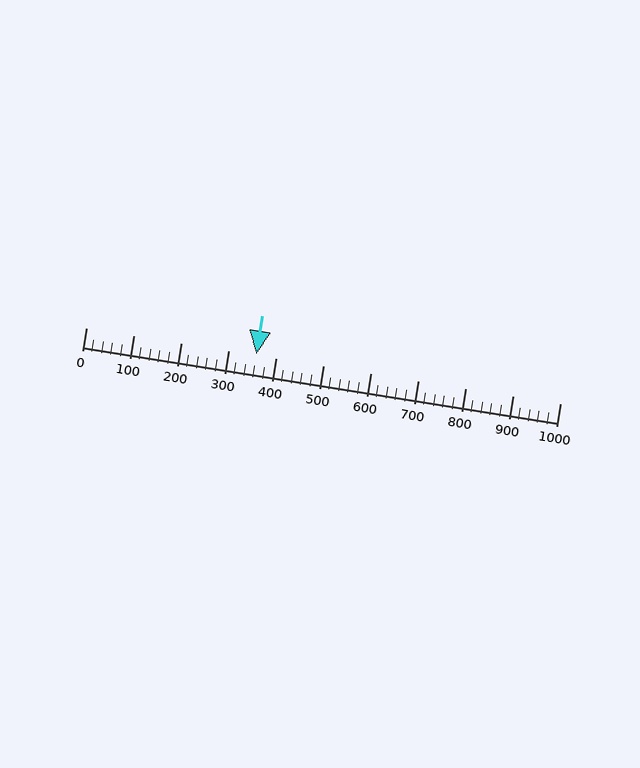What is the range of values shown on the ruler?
The ruler shows values from 0 to 1000.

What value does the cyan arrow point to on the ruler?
The cyan arrow points to approximately 360.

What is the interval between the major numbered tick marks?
The major tick marks are spaced 100 units apart.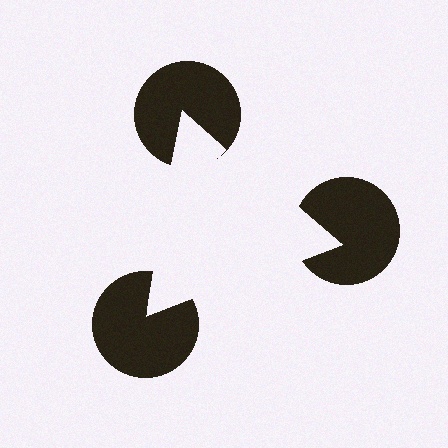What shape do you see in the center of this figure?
An illusory triangle — its edges are inferred from the aligned wedge cuts in the pac-man discs, not physically drawn.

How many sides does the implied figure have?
3 sides.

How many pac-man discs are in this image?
There are 3 — one at each vertex of the illusory triangle.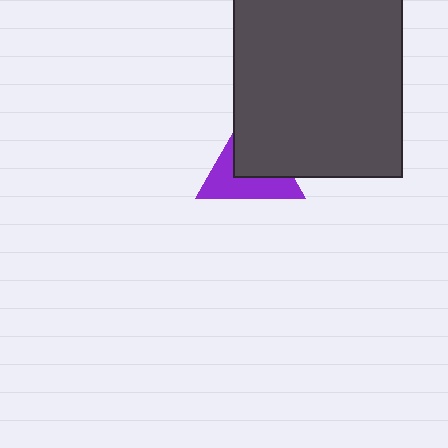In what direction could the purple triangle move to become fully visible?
The purple triangle could move toward the lower-left. That would shift it out from behind the dark gray rectangle entirely.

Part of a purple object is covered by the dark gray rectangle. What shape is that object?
It is a triangle.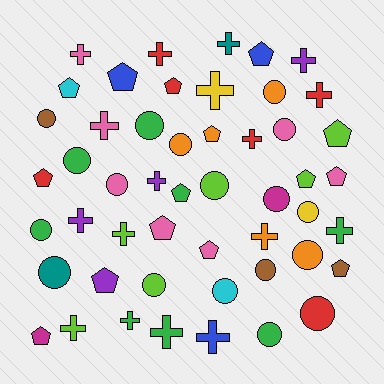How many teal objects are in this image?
There are 2 teal objects.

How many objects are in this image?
There are 50 objects.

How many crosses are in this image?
There are 17 crosses.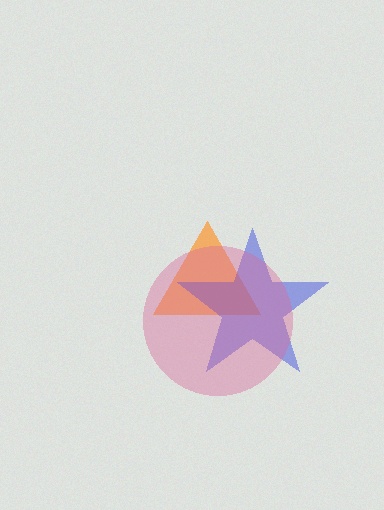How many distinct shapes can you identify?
There are 3 distinct shapes: an orange triangle, a blue star, a pink circle.